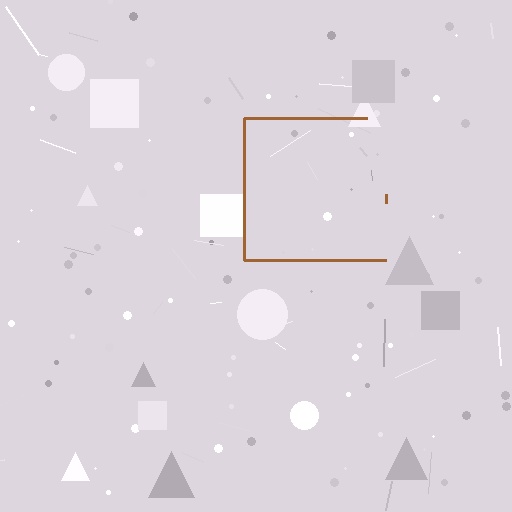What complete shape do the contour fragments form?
The contour fragments form a square.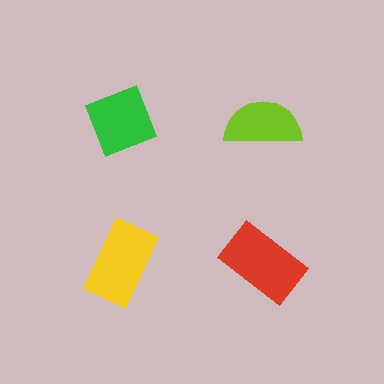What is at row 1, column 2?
A lime semicircle.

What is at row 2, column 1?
A yellow rectangle.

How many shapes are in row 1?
2 shapes.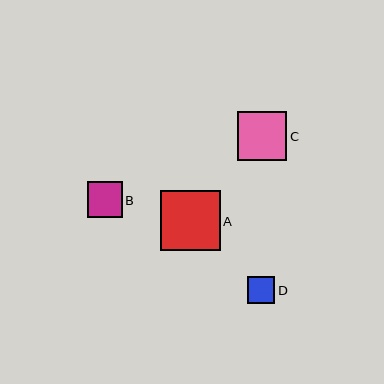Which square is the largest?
Square A is the largest with a size of approximately 60 pixels.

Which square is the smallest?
Square D is the smallest with a size of approximately 27 pixels.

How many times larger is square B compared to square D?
Square B is approximately 1.3 times the size of square D.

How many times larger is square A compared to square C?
Square A is approximately 1.2 times the size of square C.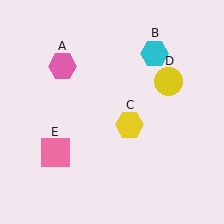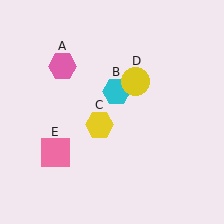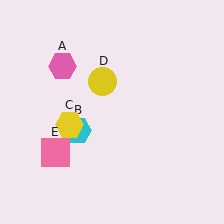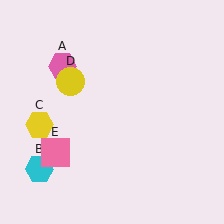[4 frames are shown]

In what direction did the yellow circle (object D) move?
The yellow circle (object D) moved left.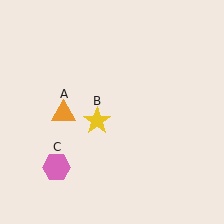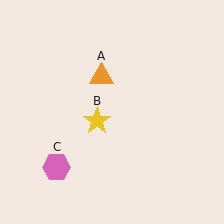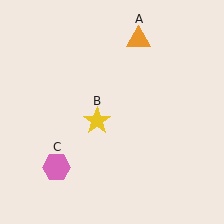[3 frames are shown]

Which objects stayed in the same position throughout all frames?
Yellow star (object B) and pink hexagon (object C) remained stationary.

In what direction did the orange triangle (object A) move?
The orange triangle (object A) moved up and to the right.